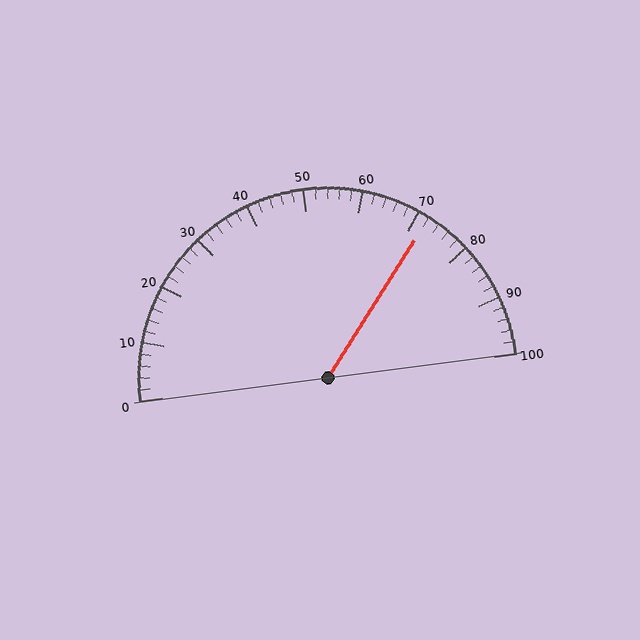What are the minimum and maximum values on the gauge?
The gauge ranges from 0 to 100.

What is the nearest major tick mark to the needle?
The nearest major tick mark is 70.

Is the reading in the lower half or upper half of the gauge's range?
The reading is in the upper half of the range (0 to 100).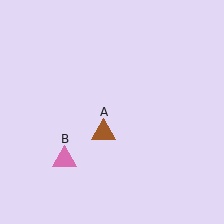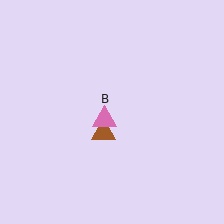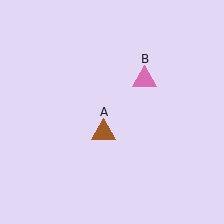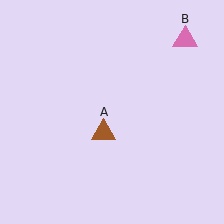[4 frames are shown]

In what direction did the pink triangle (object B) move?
The pink triangle (object B) moved up and to the right.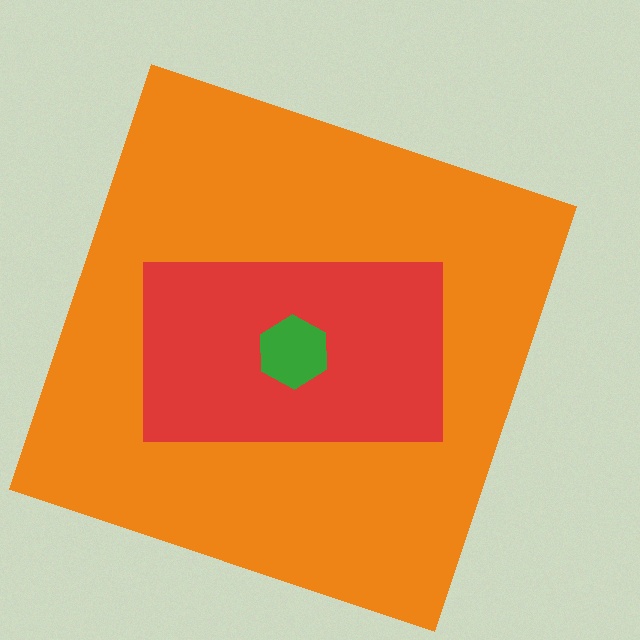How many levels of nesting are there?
3.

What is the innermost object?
The green hexagon.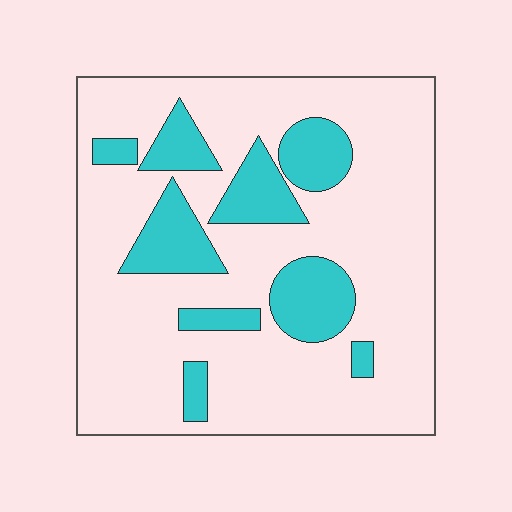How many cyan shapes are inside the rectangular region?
9.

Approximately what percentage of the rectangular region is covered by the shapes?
Approximately 25%.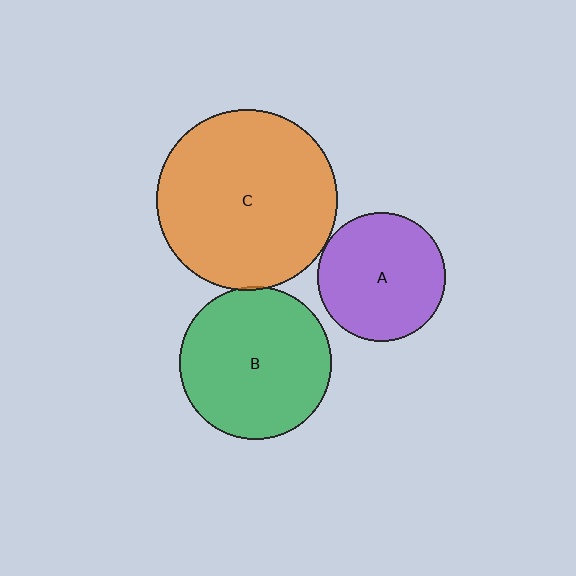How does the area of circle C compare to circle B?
Approximately 1.4 times.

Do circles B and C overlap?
Yes.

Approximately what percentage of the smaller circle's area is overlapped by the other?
Approximately 5%.